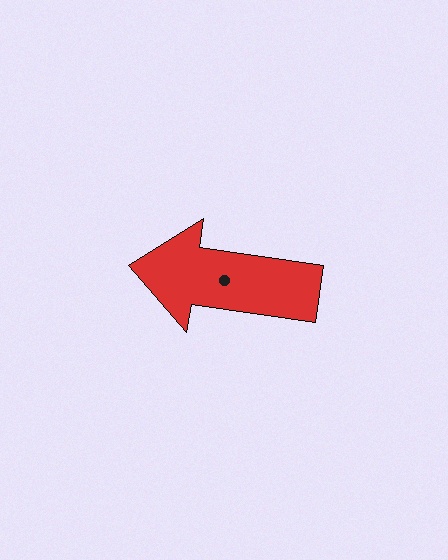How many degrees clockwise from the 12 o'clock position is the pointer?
Approximately 278 degrees.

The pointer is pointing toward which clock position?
Roughly 9 o'clock.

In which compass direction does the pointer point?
West.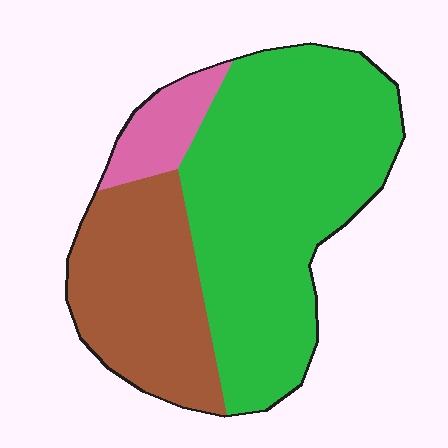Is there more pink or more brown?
Brown.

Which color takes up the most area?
Green, at roughly 60%.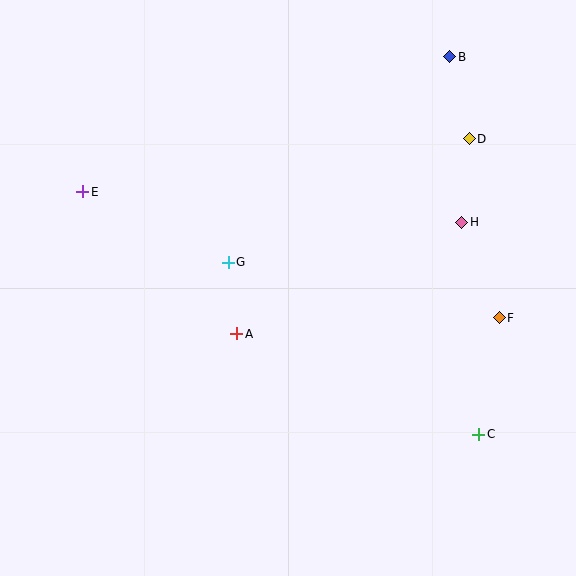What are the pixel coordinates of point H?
Point H is at (462, 222).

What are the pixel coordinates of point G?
Point G is at (228, 262).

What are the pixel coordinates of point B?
Point B is at (450, 57).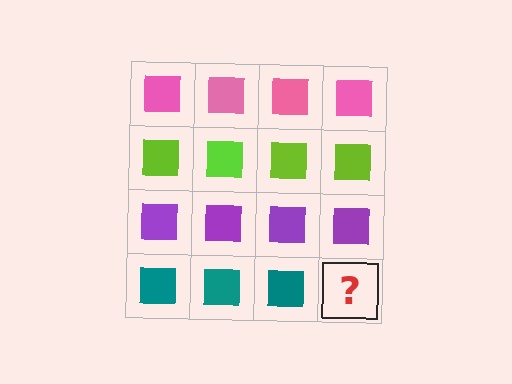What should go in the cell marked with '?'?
The missing cell should contain a teal square.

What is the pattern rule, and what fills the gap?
The rule is that each row has a consistent color. The gap should be filled with a teal square.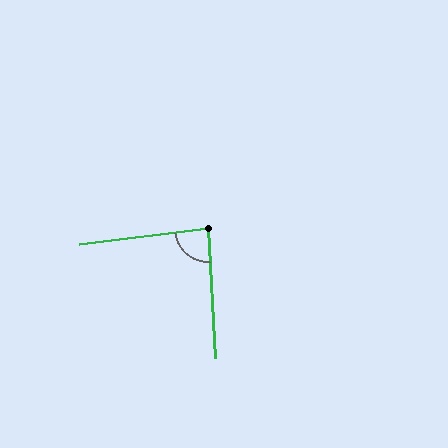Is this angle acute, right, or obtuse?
It is approximately a right angle.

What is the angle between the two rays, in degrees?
Approximately 86 degrees.